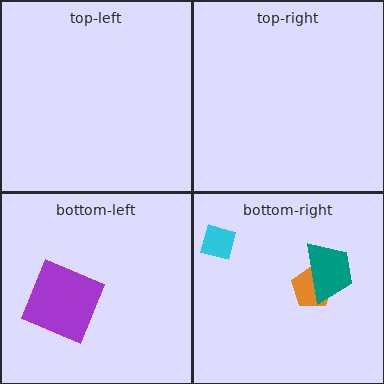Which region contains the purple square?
The bottom-left region.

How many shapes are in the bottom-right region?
3.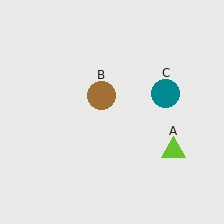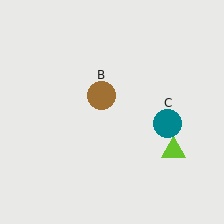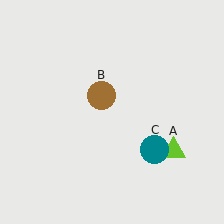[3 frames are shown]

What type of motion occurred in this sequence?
The teal circle (object C) rotated clockwise around the center of the scene.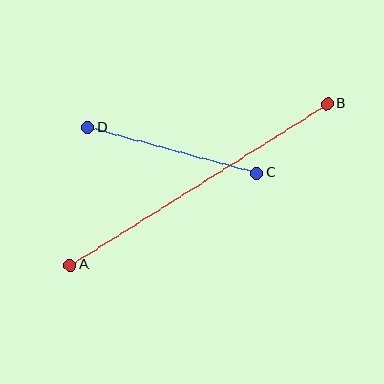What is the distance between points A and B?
The distance is approximately 304 pixels.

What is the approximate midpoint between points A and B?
The midpoint is at approximately (199, 185) pixels.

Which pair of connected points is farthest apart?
Points A and B are farthest apart.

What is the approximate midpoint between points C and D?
The midpoint is at approximately (172, 150) pixels.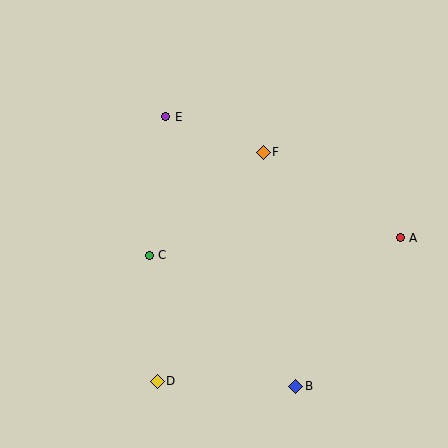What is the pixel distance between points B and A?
The distance between B and A is 182 pixels.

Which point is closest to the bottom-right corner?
Point B is closest to the bottom-right corner.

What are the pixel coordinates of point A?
Point A is at (400, 238).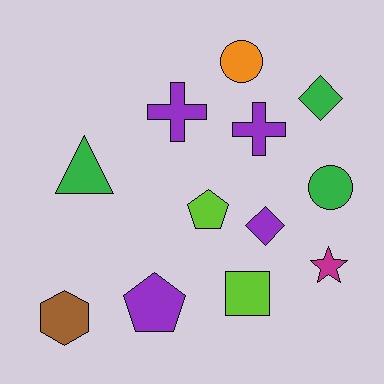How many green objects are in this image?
There are 3 green objects.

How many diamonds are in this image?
There are 2 diamonds.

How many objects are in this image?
There are 12 objects.